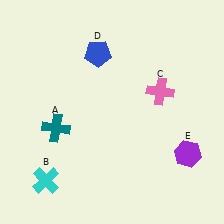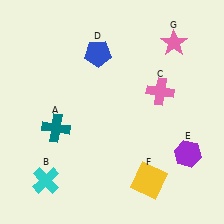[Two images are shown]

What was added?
A yellow square (F), a pink star (G) were added in Image 2.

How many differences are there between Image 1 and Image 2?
There are 2 differences between the two images.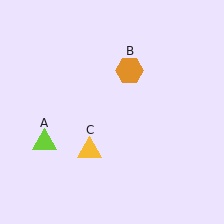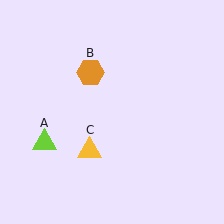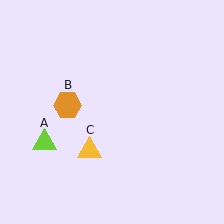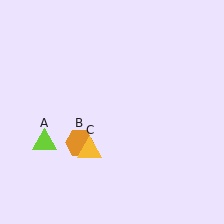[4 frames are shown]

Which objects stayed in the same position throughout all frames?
Lime triangle (object A) and yellow triangle (object C) remained stationary.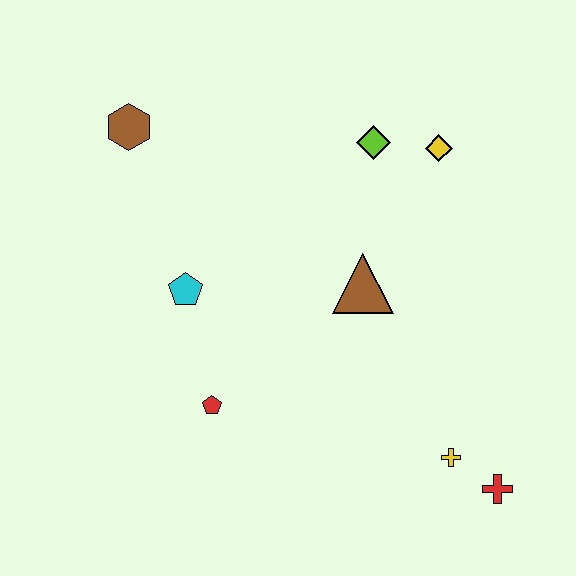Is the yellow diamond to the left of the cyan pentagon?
No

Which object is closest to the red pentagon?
The cyan pentagon is closest to the red pentagon.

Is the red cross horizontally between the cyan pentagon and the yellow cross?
No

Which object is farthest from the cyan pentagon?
The red cross is farthest from the cyan pentagon.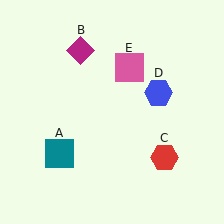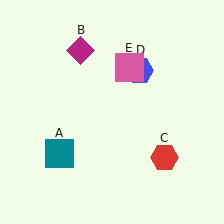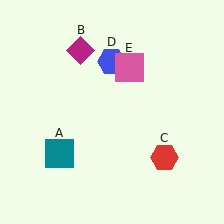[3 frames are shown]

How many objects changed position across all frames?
1 object changed position: blue hexagon (object D).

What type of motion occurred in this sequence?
The blue hexagon (object D) rotated counterclockwise around the center of the scene.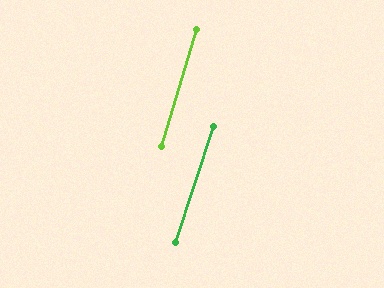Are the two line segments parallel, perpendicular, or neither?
Parallel — their directions differ by only 1.2°.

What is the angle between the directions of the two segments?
Approximately 1 degree.